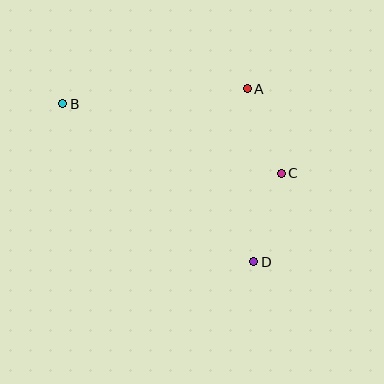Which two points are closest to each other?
Points A and C are closest to each other.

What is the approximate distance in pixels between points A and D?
The distance between A and D is approximately 173 pixels.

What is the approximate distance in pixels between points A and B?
The distance between A and B is approximately 185 pixels.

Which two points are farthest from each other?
Points B and D are farthest from each other.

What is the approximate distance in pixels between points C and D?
The distance between C and D is approximately 92 pixels.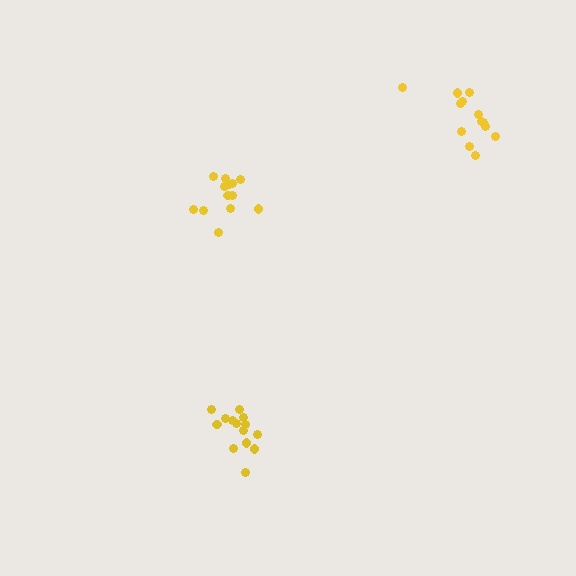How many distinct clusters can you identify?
There are 3 distinct clusters.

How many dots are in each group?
Group 1: 13 dots, Group 2: 14 dots, Group 3: 13 dots (40 total).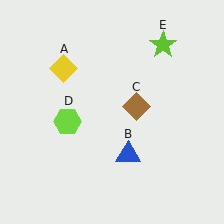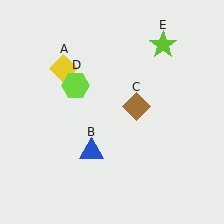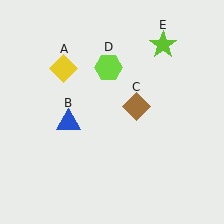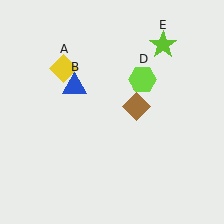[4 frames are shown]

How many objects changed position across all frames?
2 objects changed position: blue triangle (object B), lime hexagon (object D).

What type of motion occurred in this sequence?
The blue triangle (object B), lime hexagon (object D) rotated clockwise around the center of the scene.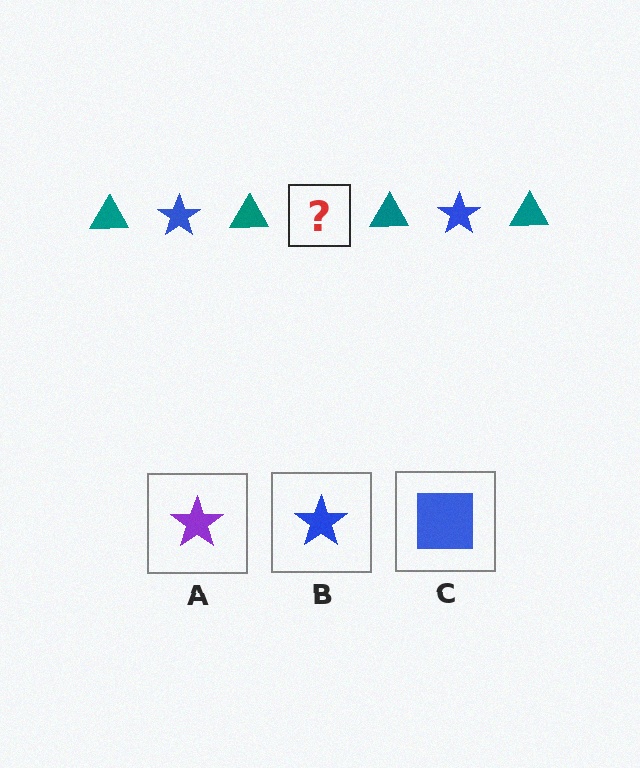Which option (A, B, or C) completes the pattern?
B.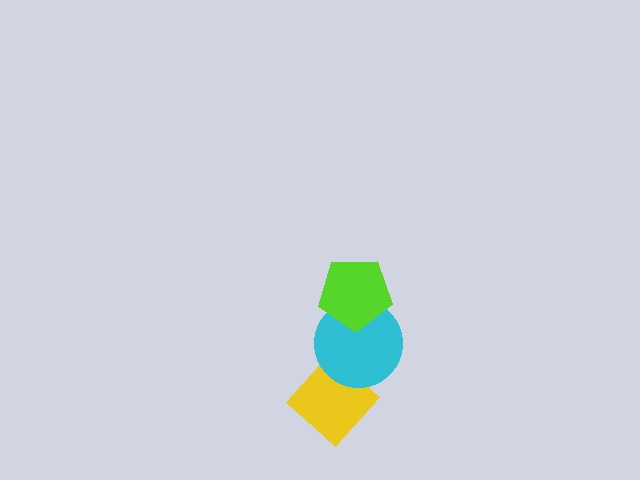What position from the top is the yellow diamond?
The yellow diamond is 3rd from the top.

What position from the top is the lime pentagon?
The lime pentagon is 1st from the top.